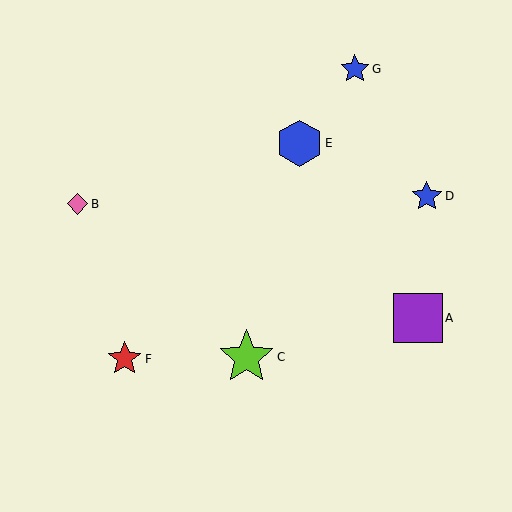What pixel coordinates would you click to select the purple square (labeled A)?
Click at (418, 318) to select the purple square A.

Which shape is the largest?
The lime star (labeled C) is the largest.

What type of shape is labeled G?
Shape G is a blue star.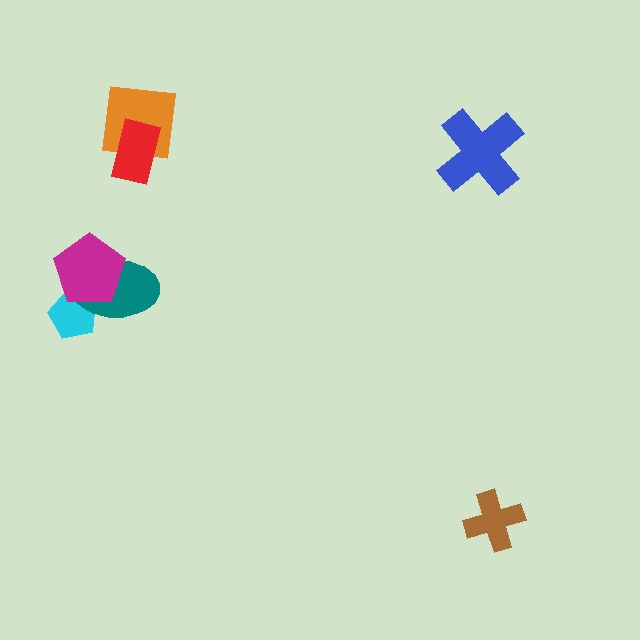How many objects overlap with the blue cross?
0 objects overlap with the blue cross.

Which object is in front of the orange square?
The red rectangle is in front of the orange square.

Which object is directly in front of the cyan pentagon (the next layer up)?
The teal ellipse is directly in front of the cyan pentagon.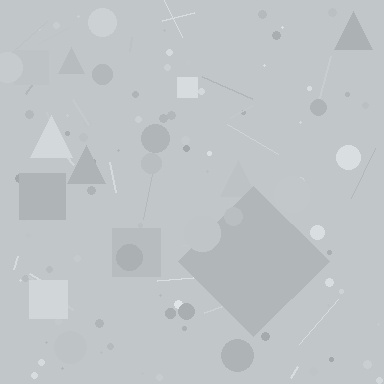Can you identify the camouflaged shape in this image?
The camouflaged shape is a diamond.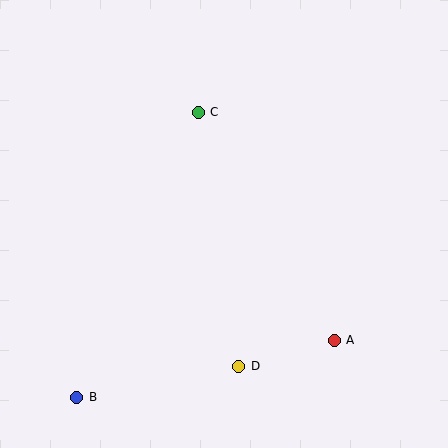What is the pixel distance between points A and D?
The distance between A and D is 99 pixels.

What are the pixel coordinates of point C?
Point C is at (198, 112).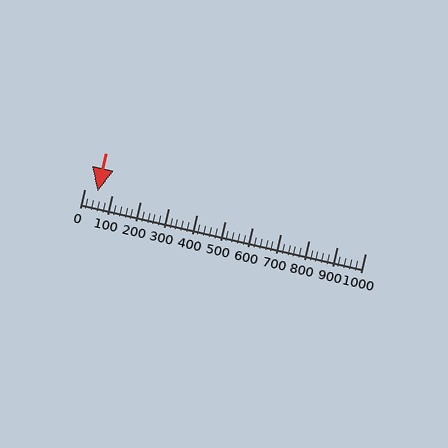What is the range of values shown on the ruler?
The ruler shows values from 0 to 1000.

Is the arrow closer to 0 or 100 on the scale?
The arrow is closer to 0.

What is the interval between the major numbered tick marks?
The major tick marks are spaced 100 units apart.